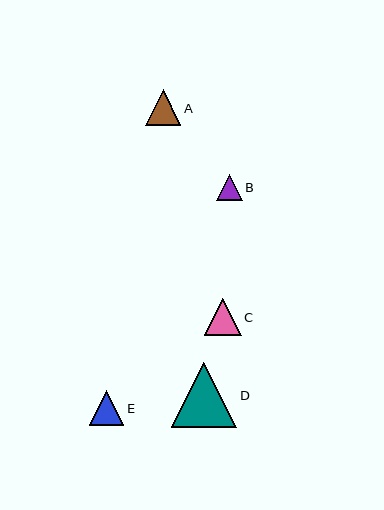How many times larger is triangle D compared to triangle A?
Triangle D is approximately 1.8 times the size of triangle A.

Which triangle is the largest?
Triangle D is the largest with a size of approximately 65 pixels.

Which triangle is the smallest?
Triangle B is the smallest with a size of approximately 26 pixels.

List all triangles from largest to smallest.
From largest to smallest: D, C, A, E, B.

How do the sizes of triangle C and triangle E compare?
Triangle C and triangle E are approximately the same size.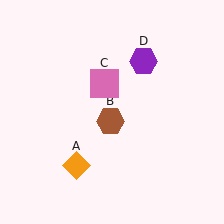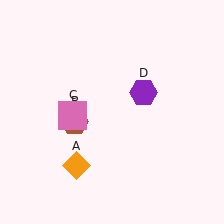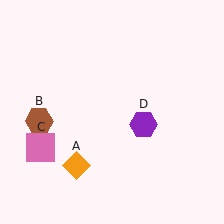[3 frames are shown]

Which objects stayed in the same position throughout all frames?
Orange diamond (object A) remained stationary.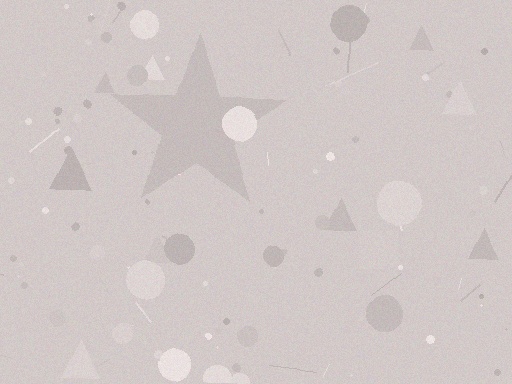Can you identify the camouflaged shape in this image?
The camouflaged shape is a star.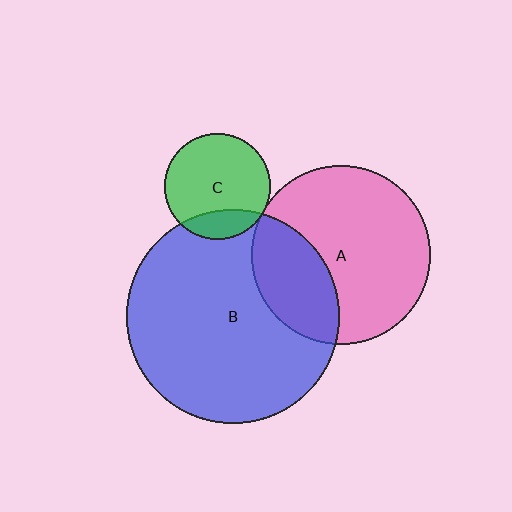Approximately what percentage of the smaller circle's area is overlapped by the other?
Approximately 20%.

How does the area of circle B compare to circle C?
Approximately 4.0 times.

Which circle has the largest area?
Circle B (blue).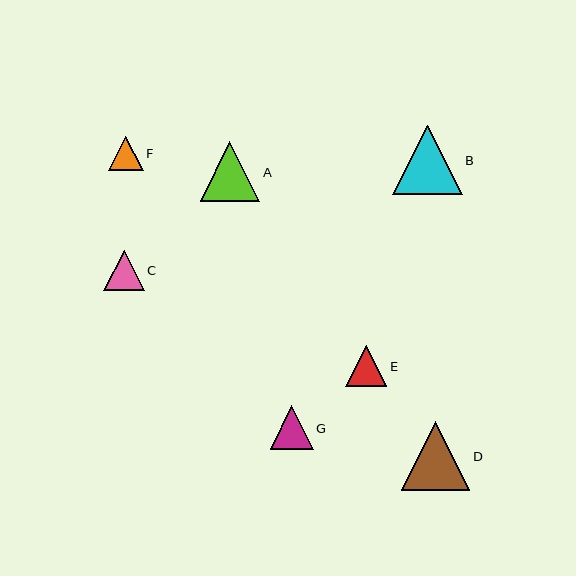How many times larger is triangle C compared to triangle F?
Triangle C is approximately 1.2 times the size of triangle F.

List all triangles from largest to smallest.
From largest to smallest: B, D, A, G, E, C, F.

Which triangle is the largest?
Triangle B is the largest with a size of approximately 69 pixels.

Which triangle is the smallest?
Triangle F is the smallest with a size of approximately 35 pixels.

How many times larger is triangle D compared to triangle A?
Triangle D is approximately 1.2 times the size of triangle A.